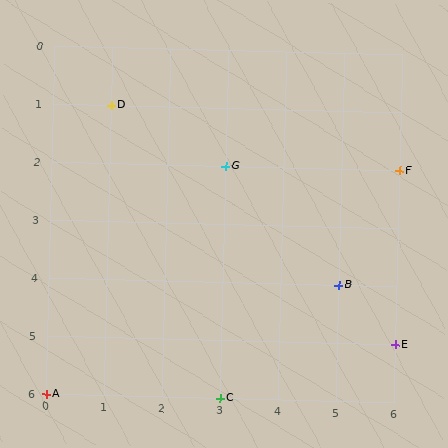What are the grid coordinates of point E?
Point E is at grid coordinates (6, 5).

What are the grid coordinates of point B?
Point B is at grid coordinates (5, 4).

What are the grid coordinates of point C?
Point C is at grid coordinates (3, 6).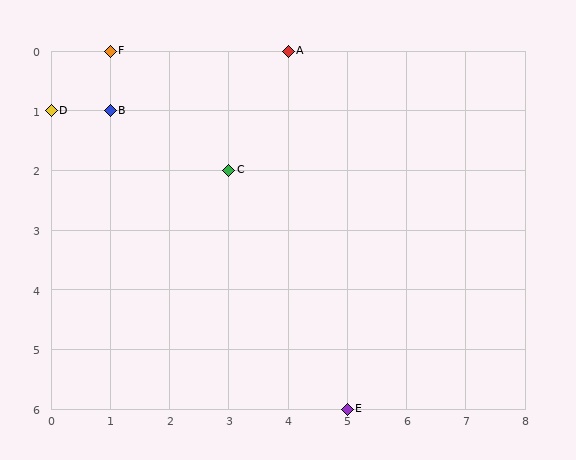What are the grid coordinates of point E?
Point E is at grid coordinates (5, 6).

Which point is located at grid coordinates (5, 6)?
Point E is at (5, 6).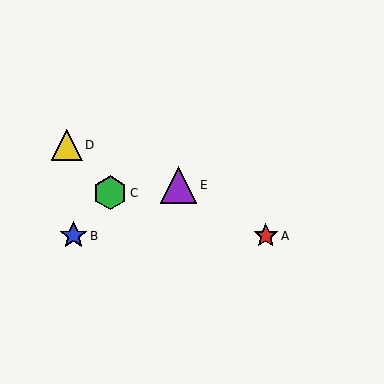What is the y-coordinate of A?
Object A is at y≈236.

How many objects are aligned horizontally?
2 objects (A, B) are aligned horizontally.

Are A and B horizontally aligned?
Yes, both are at y≈236.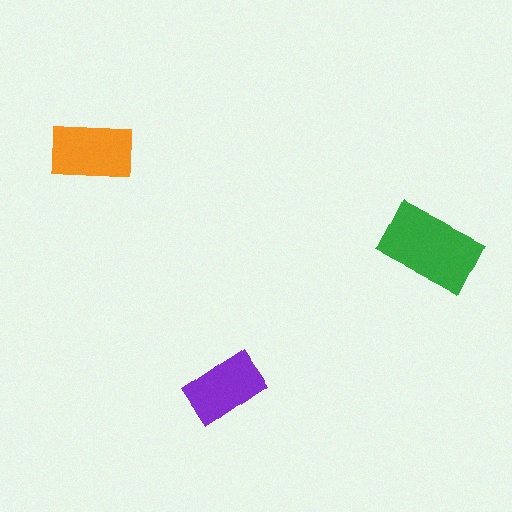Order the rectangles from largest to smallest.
the green one, the orange one, the purple one.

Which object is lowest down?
The purple rectangle is bottommost.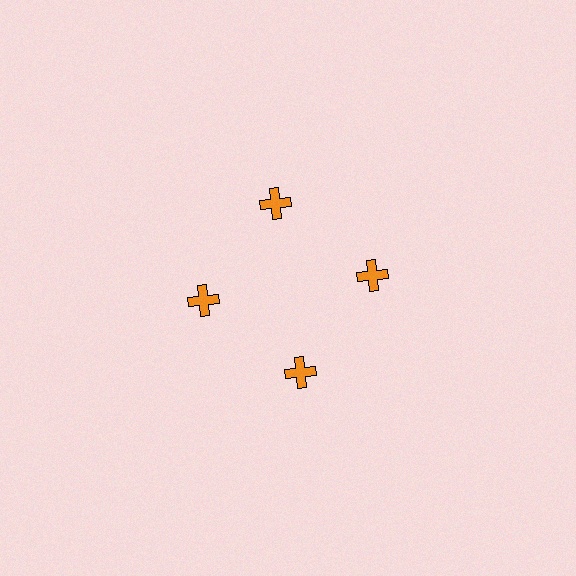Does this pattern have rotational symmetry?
Yes, this pattern has 4-fold rotational symmetry. It looks the same after rotating 90 degrees around the center.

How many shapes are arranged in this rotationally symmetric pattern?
There are 4 shapes, arranged in 4 groups of 1.